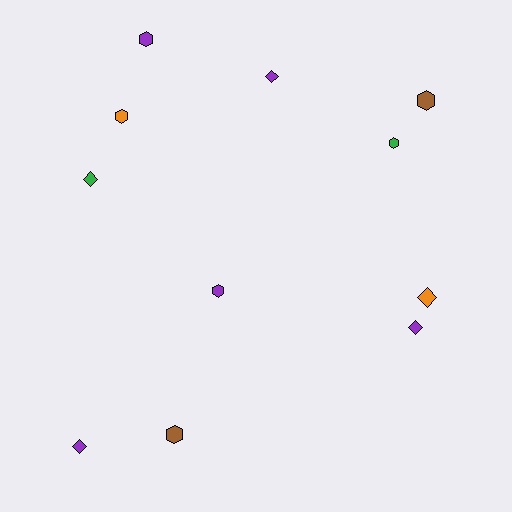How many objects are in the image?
There are 11 objects.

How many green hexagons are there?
There is 1 green hexagon.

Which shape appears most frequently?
Hexagon, with 6 objects.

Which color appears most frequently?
Purple, with 5 objects.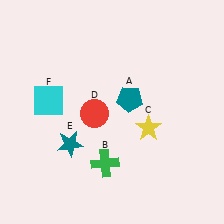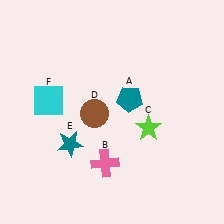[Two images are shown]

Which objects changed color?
B changed from green to pink. C changed from yellow to lime. D changed from red to brown.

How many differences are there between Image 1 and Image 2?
There are 3 differences between the two images.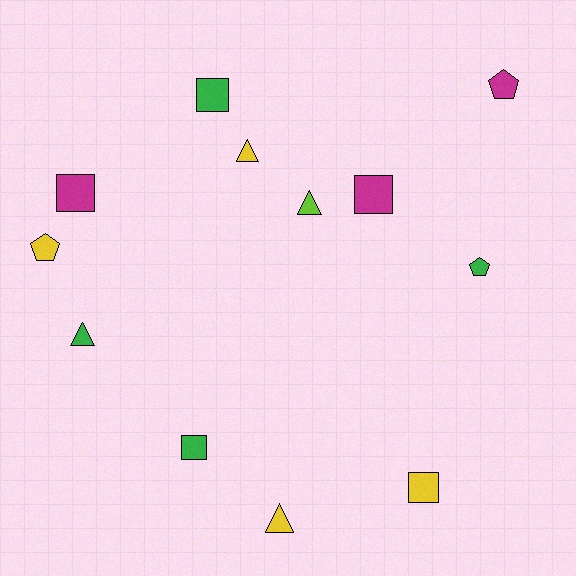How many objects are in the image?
There are 12 objects.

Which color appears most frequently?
Green, with 4 objects.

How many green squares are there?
There are 2 green squares.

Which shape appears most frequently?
Square, with 5 objects.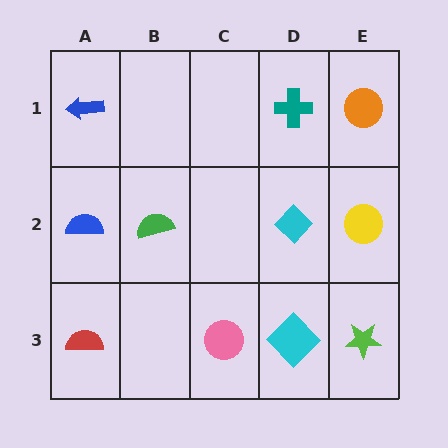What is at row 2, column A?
A blue semicircle.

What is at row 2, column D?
A cyan diamond.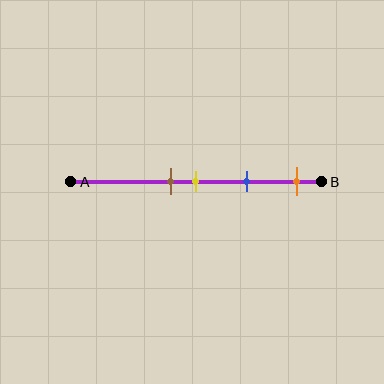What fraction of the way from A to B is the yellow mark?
The yellow mark is approximately 50% (0.5) of the way from A to B.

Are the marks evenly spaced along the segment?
No, the marks are not evenly spaced.